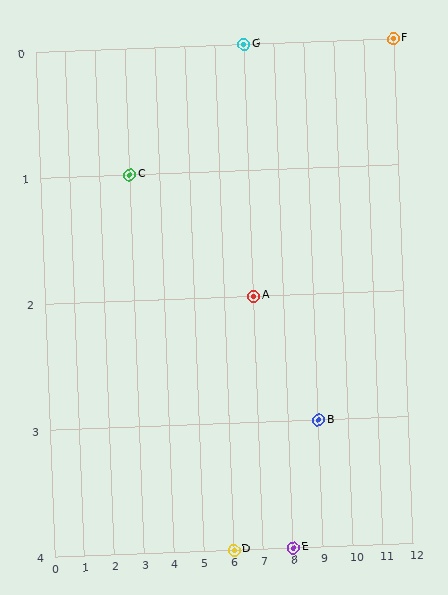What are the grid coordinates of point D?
Point D is at grid coordinates (6, 4).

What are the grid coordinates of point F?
Point F is at grid coordinates (12, 0).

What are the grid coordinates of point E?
Point E is at grid coordinates (8, 4).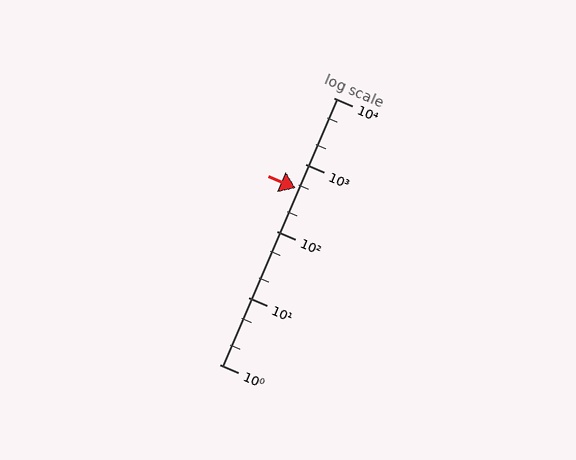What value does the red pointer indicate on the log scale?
The pointer indicates approximately 440.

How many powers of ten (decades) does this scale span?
The scale spans 4 decades, from 1 to 10000.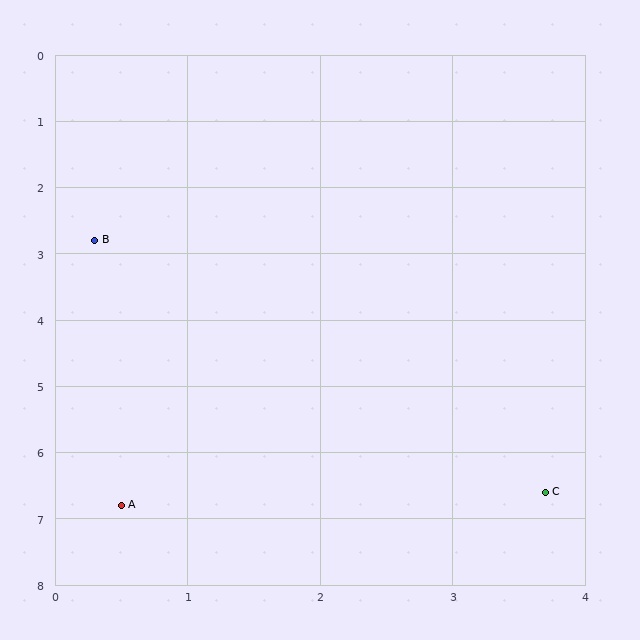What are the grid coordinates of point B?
Point B is at approximately (0.3, 2.8).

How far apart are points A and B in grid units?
Points A and B are about 4.0 grid units apart.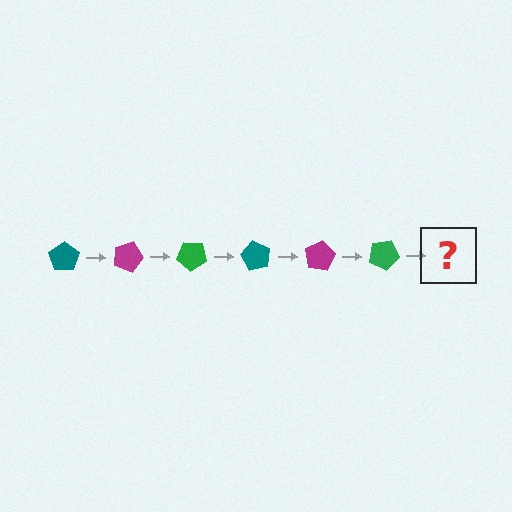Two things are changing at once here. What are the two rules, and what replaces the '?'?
The two rules are that it rotates 20 degrees each step and the color cycles through teal, magenta, and green. The '?' should be a teal pentagon, rotated 120 degrees from the start.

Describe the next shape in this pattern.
It should be a teal pentagon, rotated 120 degrees from the start.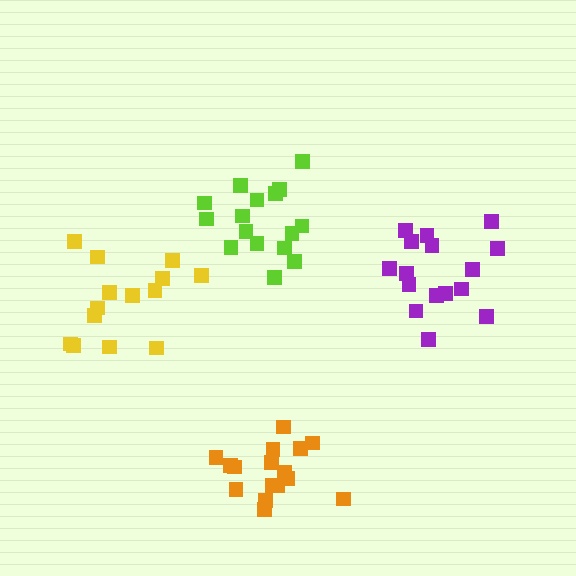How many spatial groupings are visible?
There are 4 spatial groupings.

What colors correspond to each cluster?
The clusters are colored: lime, orange, yellow, purple.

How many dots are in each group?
Group 1: 16 dots, Group 2: 16 dots, Group 3: 14 dots, Group 4: 17 dots (63 total).